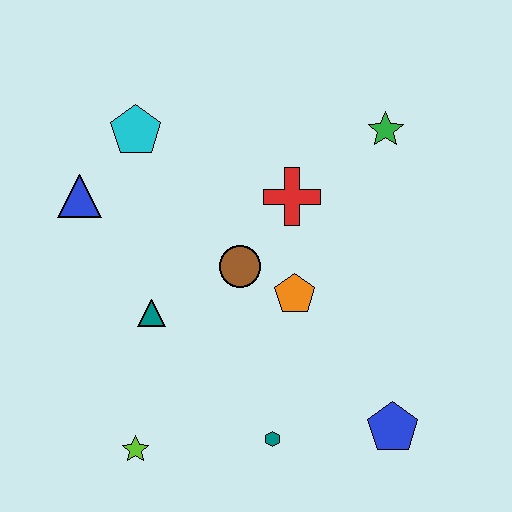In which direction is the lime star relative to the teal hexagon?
The lime star is to the left of the teal hexagon.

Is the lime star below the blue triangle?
Yes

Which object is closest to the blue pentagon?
The teal hexagon is closest to the blue pentagon.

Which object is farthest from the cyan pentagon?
The blue pentagon is farthest from the cyan pentagon.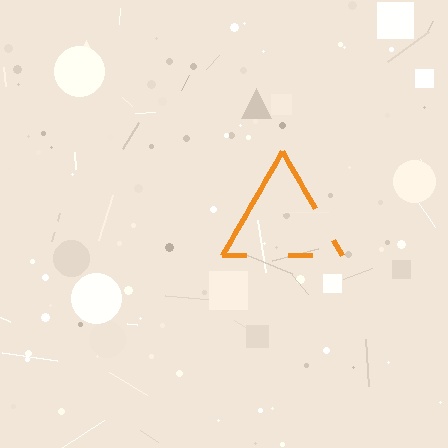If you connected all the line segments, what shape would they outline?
They would outline a triangle.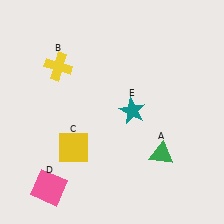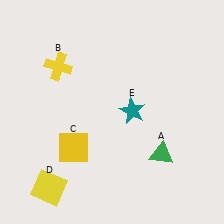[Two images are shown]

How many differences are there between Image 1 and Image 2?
There is 1 difference between the two images.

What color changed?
The square (D) changed from pink in Image 1 to yellow in Image 2.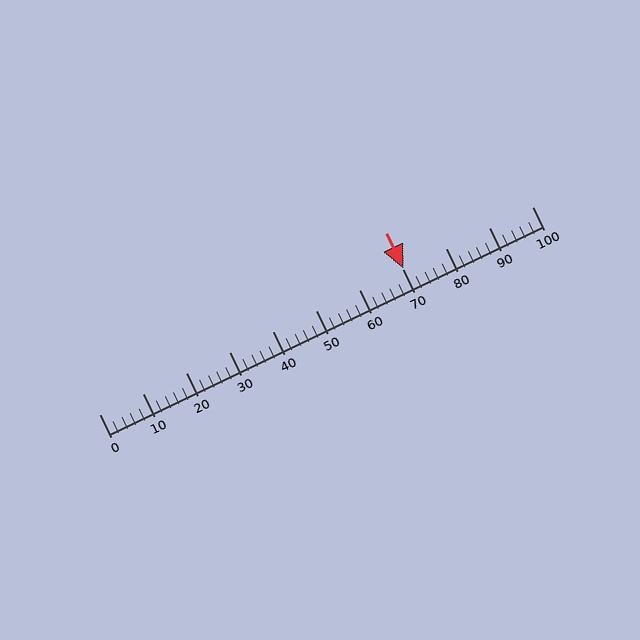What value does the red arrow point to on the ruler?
The red arrow points to approximately 70.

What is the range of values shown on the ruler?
The ruler shows values from 0 to 100.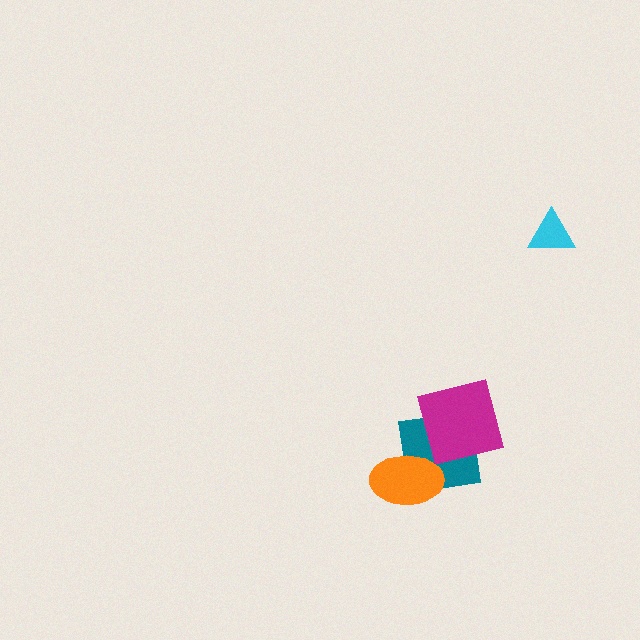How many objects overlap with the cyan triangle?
0 objects overlap with the cyan triangle.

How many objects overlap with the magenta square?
1 object overlaps with the magenta square.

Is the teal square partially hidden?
Yes, it is partially covered by another shape.